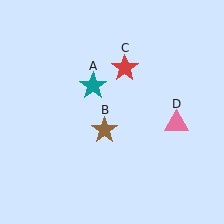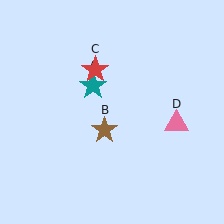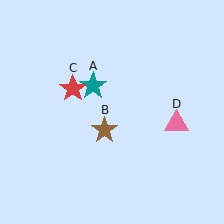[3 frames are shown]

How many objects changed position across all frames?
1 object changed position: red star (object C).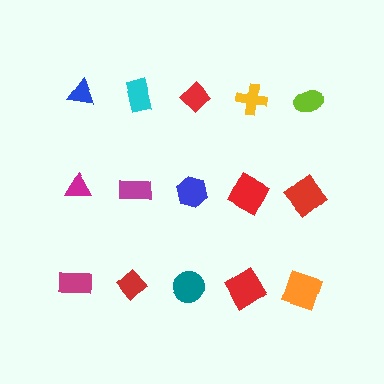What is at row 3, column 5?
An orange square.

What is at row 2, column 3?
A blue hexagon.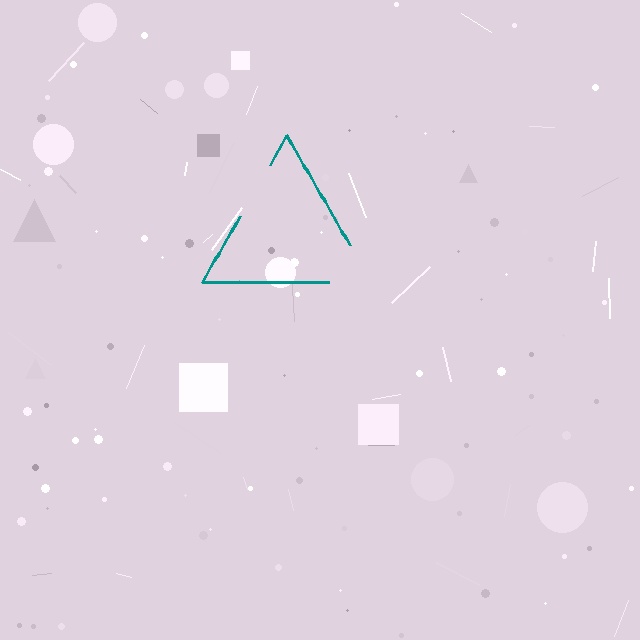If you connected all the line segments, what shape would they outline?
They would outline a triangle.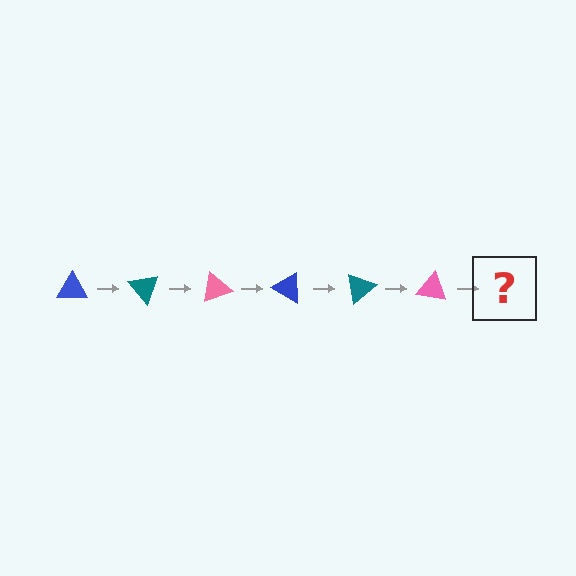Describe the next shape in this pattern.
It should be a blue triangle, rotated 300 degrees from the start.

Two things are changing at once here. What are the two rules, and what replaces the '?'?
The two rules are that it rotates 50 degrees each step and the color cycles through blue, teal, and pink. The '?' should be a blue triangle, rotated 300 degrees from the start.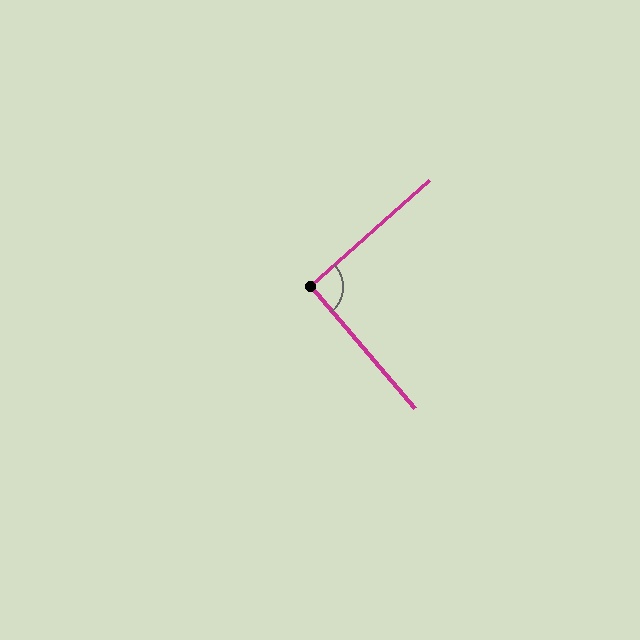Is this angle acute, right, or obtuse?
It is approximately a right angle.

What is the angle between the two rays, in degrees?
Approximately 91 degrees.